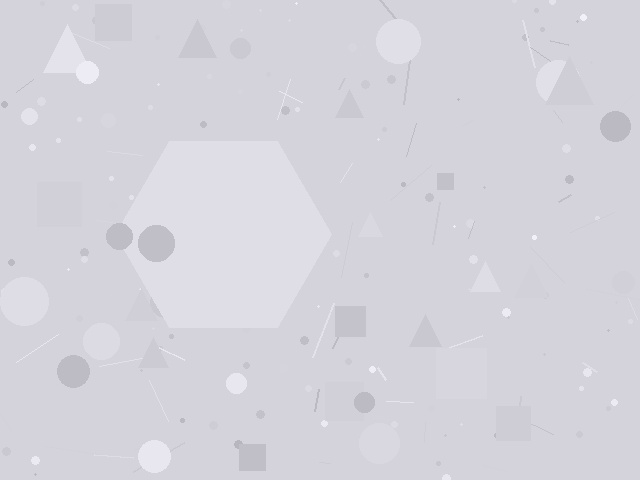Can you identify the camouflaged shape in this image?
The camouflaged shape is a hexagon.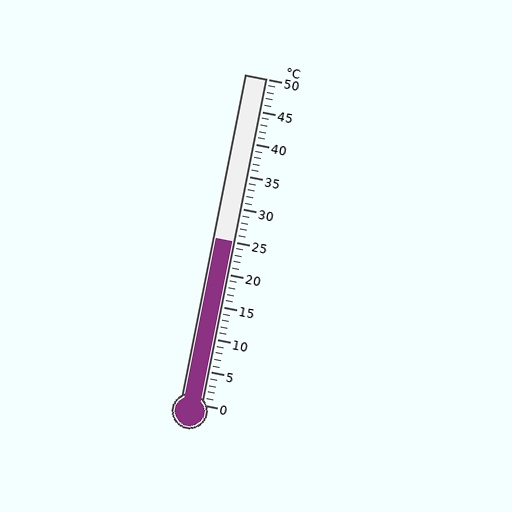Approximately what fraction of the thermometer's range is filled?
The thermometer is filled to approximately 50% of its range.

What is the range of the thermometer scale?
The thermometer scale ranges from 0°C to 50°C.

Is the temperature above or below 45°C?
The temperature is below 45°C.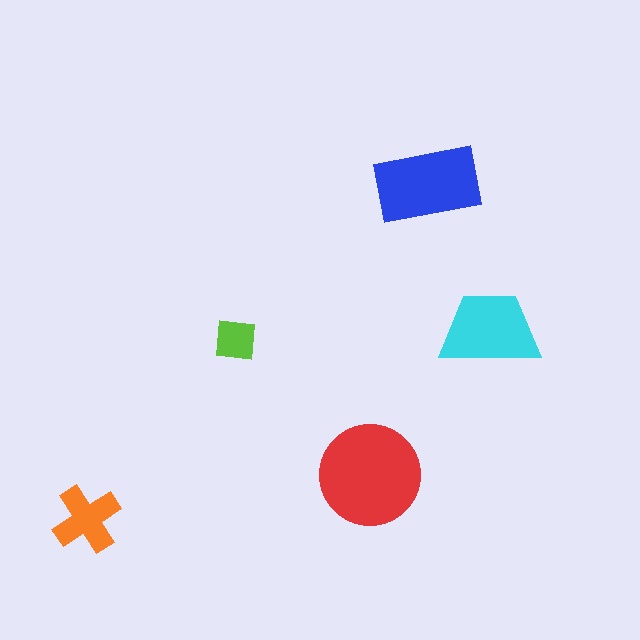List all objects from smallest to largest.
The lime square, the orange cross, the cyan trapezoid, the blue rectangle, the red circle.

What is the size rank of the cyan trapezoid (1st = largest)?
3rd.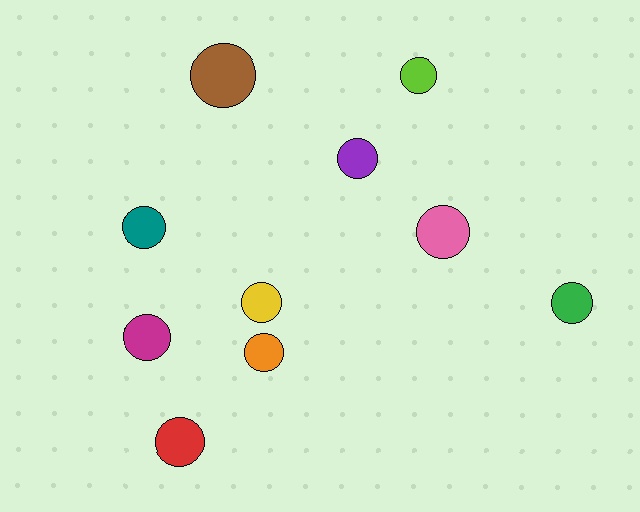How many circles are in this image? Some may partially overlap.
There are 10 circles.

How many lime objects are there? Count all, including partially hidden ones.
There is 1 lime object.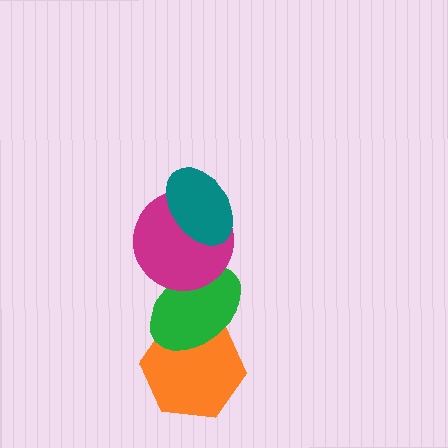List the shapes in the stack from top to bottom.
From top to bottom: the teal ellipse, the magenta circle, the green ellipse, the orange hexagon.